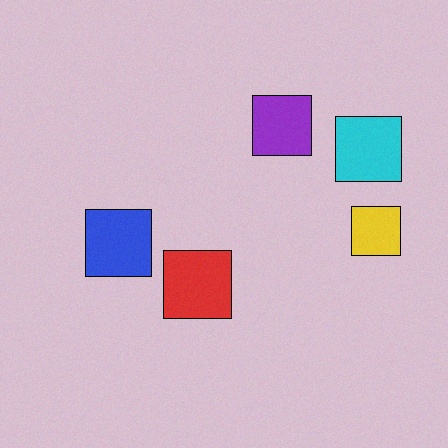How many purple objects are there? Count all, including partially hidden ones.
There is 1 purple object.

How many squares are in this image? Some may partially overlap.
There are 5 squares.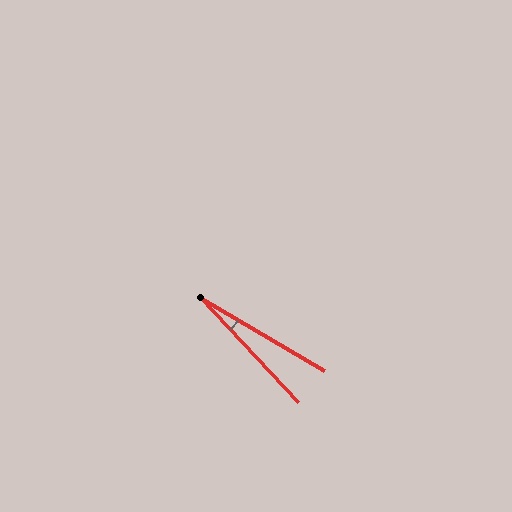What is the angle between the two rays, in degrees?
Approximately 16 degrees.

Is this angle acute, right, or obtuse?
It is acute.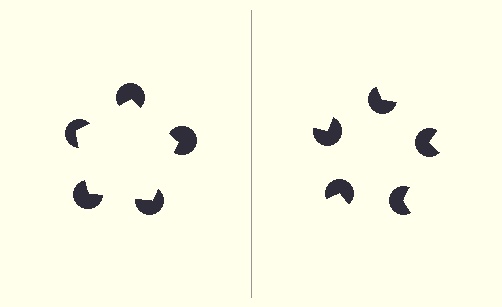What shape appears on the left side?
An illusory pentagon.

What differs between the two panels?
The pac-man discs are positioned identically on both sides; only the wedge orientations differ. On the left they align to a pentagon; on the right they are misaligned.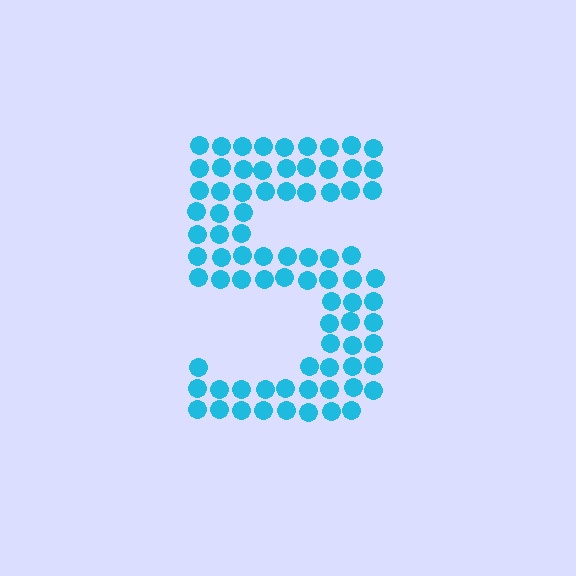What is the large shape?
The large shape is the digit 5.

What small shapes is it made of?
It is made of small circles.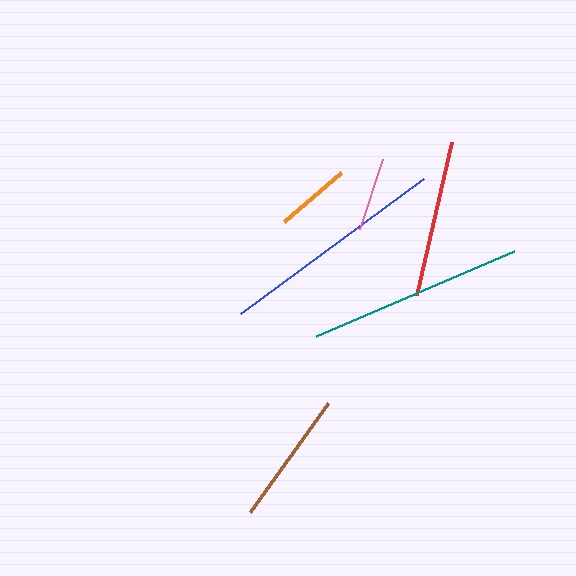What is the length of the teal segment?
The teal segment is approximately 216 pixels long.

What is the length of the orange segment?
The orange segment is approximately 75 pixels long.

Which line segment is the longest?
The blue line is the longest at approximately 228 pixels.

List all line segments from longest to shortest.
From longest to shortest: blue, teal, red, brown, orange, pink.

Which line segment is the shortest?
The pink line is the shortest at approximately 73 pixels.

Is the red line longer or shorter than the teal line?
The teal line is longer than the red line.